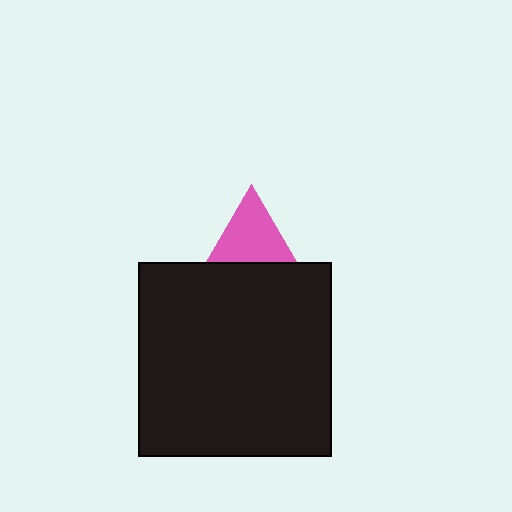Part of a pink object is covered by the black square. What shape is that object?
It is a triangle.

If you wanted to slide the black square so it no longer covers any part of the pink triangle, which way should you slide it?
Slide it down — that is the most direct way to separate the two shapes.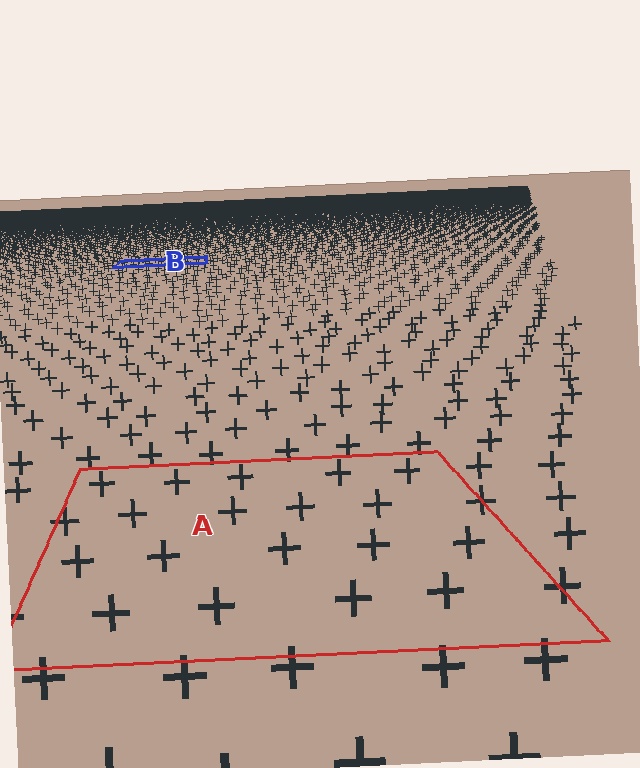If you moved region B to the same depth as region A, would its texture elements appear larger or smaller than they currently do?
They would appear larger. At a closer depth, the same texture elements are projected at a bigger on-screen size.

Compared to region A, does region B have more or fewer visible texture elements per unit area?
Region B has more texture elements per unit area — they are packed more densely because it is farther away.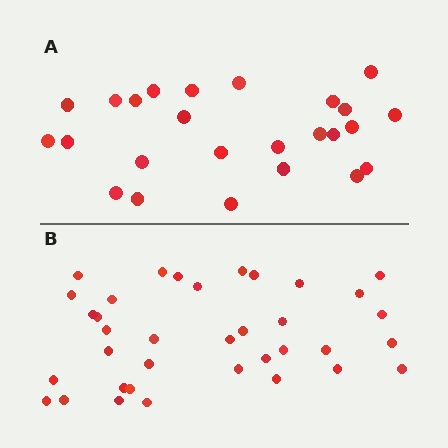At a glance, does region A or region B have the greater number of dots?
Region B (the bottom region) has more dots.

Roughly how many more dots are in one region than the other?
Region B has roughly 12 or so more dots than region A.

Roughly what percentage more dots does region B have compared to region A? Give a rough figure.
About 45% more.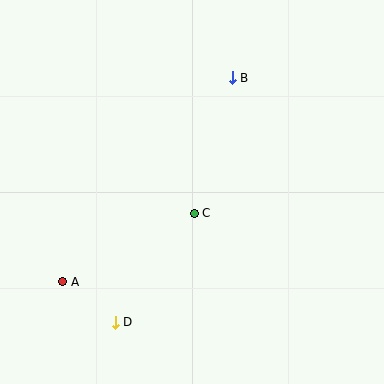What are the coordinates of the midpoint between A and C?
The midpoint between A and C is at (129, 247).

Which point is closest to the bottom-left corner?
Point A is closest to the bottom-left corner.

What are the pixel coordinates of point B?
Point B is at (232, 78).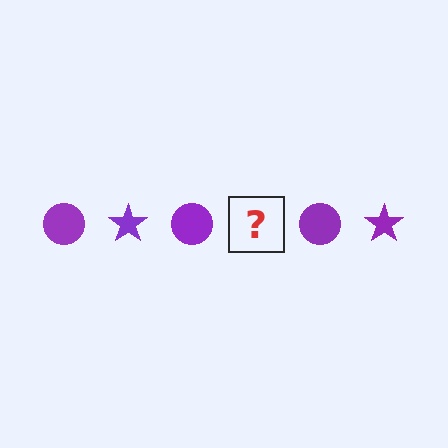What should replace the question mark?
The question mark should be replaced with a purple star.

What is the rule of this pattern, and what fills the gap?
The rule is that the pattern cycles through circle, star shapes in purple. The gap should be filled with a purple star.